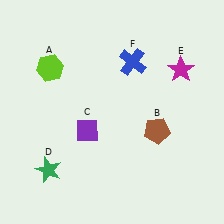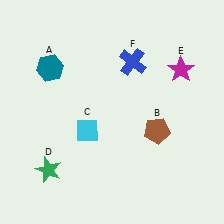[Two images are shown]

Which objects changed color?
A changed from lime to teal. C changed from purple to cyan.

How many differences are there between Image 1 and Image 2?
There are 2 differences between the two images.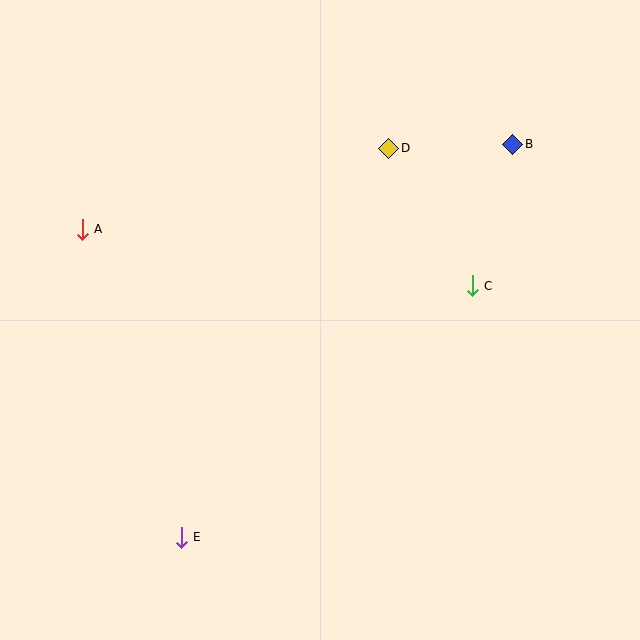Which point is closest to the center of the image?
Point C at (472, 286) is closest to the center.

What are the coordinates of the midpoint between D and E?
The midpoint between D and E is at (285, 343).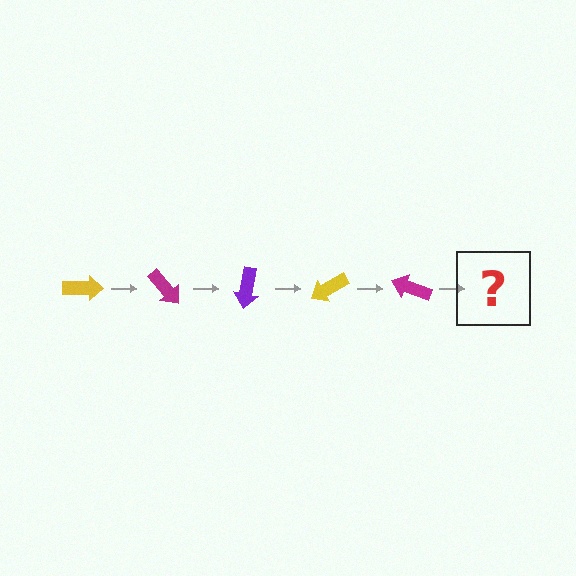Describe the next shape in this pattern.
It should be a purple arrow, rotated 250 degrees from the start.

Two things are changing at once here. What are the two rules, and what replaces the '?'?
The two rules are that it rotates 50 degrees each step and the color cycles through yellow, magenta, and purple. The '?' should be a purple arrow, rotated 250 degrees from the start.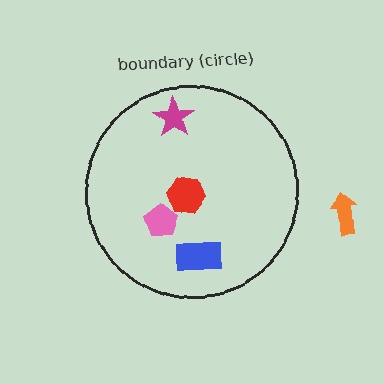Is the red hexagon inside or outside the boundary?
Inside.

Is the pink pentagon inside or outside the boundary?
Inside.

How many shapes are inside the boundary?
4 inside, 1 outside.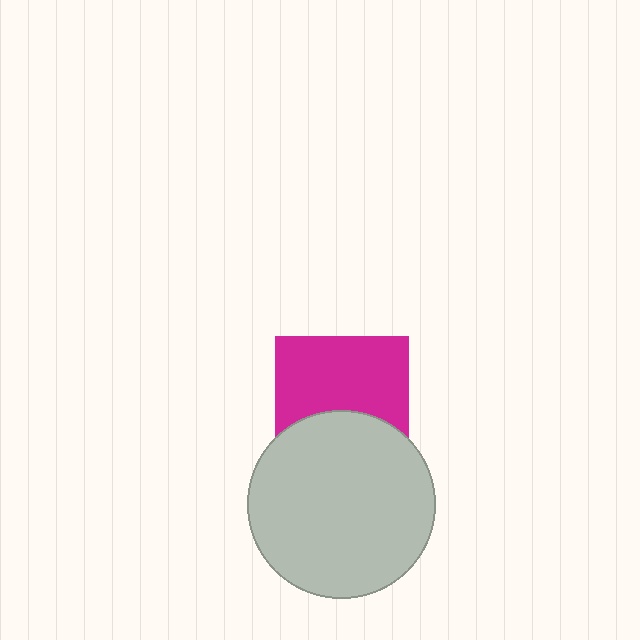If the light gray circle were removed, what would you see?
You would see the complete magenta square.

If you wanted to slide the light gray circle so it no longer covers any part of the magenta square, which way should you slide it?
Slide it down — that is the most direct way to separate the two shapes.